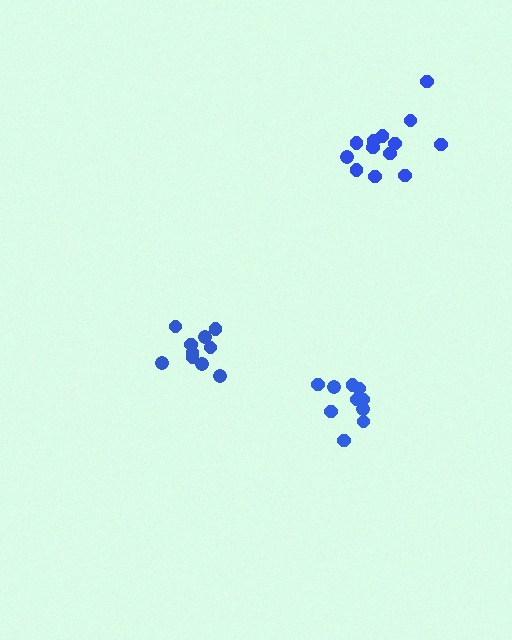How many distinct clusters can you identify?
There are 3 distinct clusters.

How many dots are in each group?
Group 1: 10 dots, Group 2: 13 dots, Group 3: 10 dots (33 total).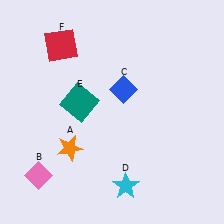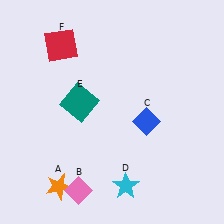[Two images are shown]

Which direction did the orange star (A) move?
The orange star (A) moved down.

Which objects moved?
The objects that moved are: the orange star (A), the pink diamond (B), the blue diamond (C).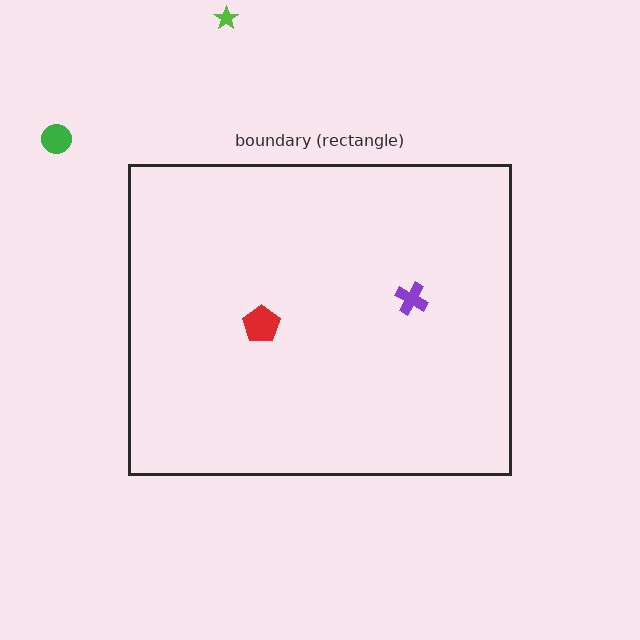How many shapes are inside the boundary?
2 inside, 2 outside.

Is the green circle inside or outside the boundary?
Outside.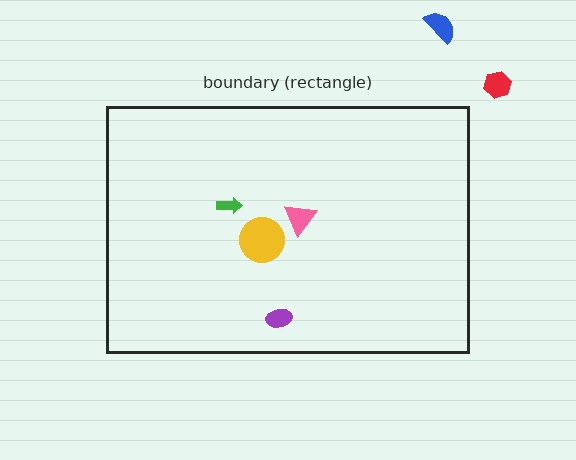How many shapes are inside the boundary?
4 inside, 2 outside.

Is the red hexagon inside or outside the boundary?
Outside.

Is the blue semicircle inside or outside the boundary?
Outside.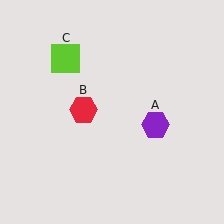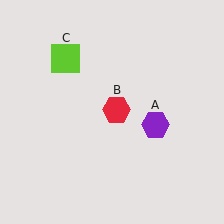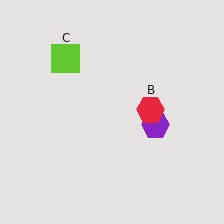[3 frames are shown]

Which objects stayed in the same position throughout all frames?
Purple hexagon (object A) and lime square (object C) remained stationary.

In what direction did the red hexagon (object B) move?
The red hexagon (object B) moved right.